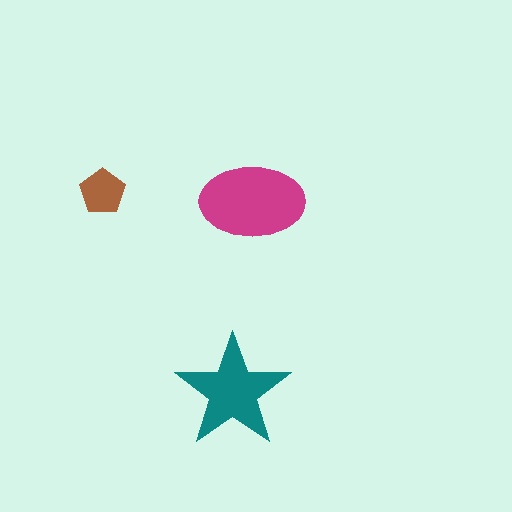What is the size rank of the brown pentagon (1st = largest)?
3rd.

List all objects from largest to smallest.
The magenta ellipse, the teal star, the brown pentagon.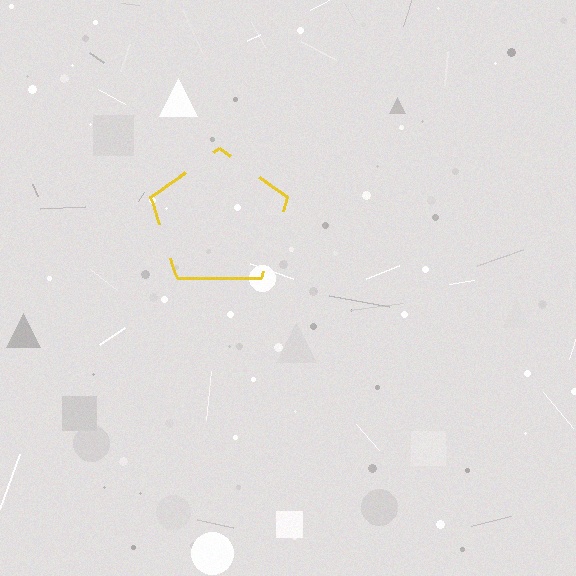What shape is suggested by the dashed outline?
The dashed outline suggests a pentagon.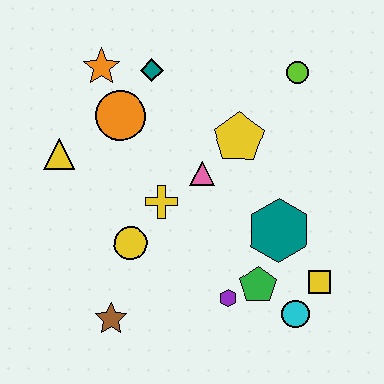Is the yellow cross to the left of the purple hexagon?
Yes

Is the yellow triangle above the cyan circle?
Yes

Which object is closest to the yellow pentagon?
The pink triangle is closest to the yellow pentagon.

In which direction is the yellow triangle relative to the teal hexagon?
The yellow triangle is to the left of the teal hexagon.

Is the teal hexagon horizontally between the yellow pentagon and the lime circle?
Yes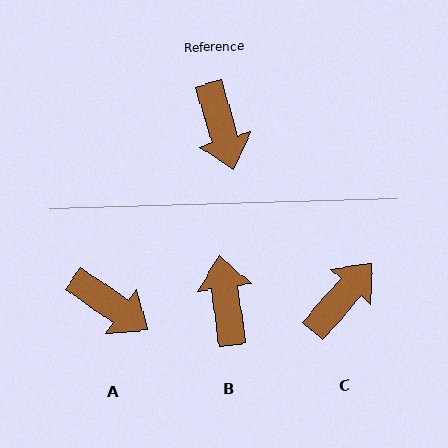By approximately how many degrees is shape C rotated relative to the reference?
Approximately 123 degrees counter-clockwise.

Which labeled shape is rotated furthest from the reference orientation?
B, about 172 degrees away.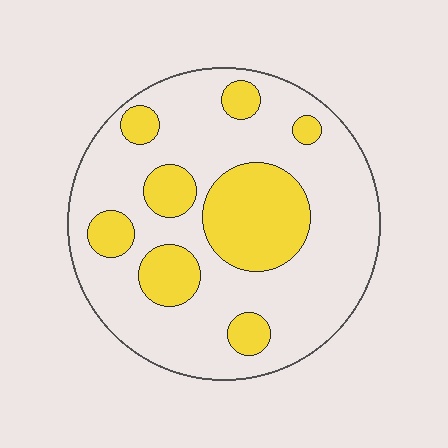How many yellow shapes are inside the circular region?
8.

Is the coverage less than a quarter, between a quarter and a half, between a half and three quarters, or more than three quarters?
Between a quarter and a half.